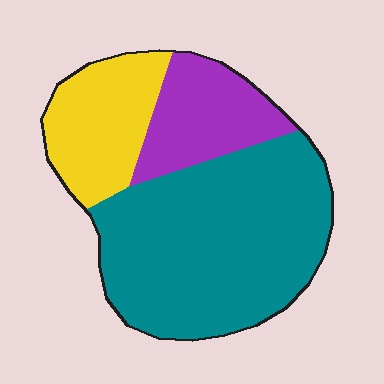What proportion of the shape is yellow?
Yellow takes up less than a quarter of the shape.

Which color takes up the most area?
Teal, at roughly 60%.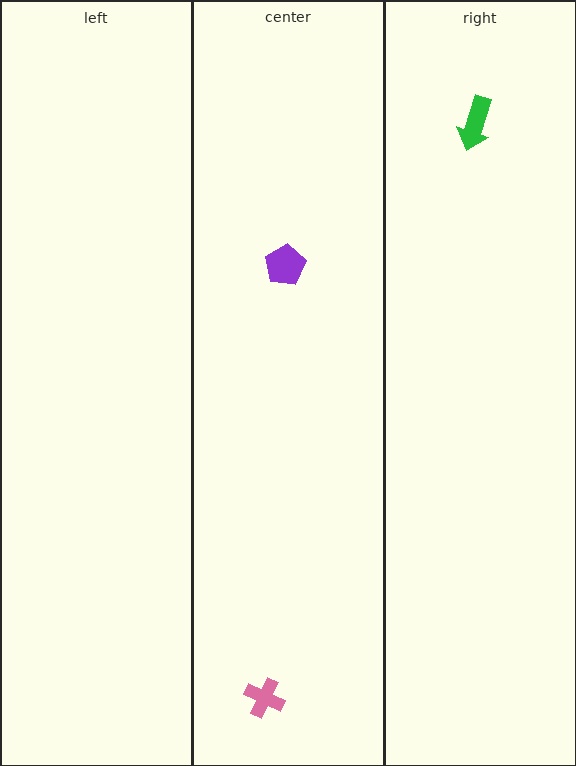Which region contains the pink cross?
The center region.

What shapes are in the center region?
The purple pentagon, the pink cross.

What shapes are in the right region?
The green arrow.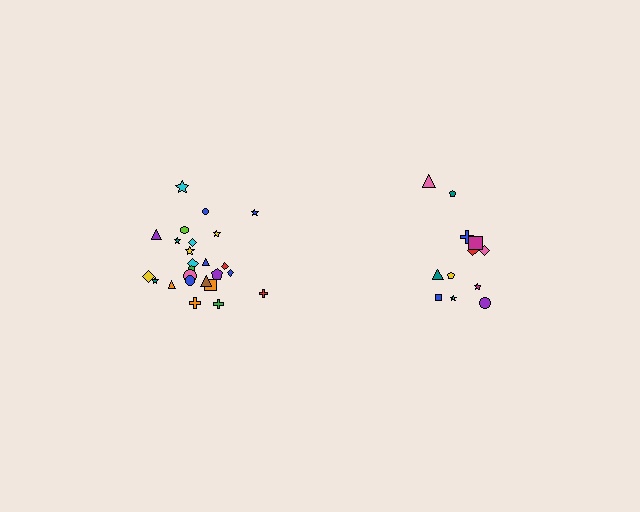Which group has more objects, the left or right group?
The left group.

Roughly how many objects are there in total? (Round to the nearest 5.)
Roughly 35 objects in total.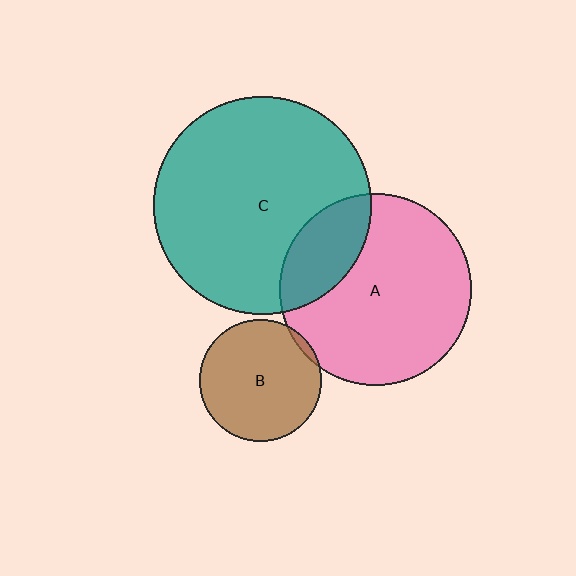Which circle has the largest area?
Circle C (teal).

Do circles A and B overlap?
Yes.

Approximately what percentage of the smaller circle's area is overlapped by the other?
Approximately 5%.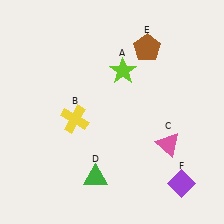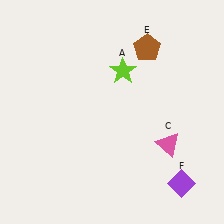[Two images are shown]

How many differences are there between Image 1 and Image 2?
There are 2 differences between the two images.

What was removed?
The yellow cross (B), the green triangle (D) were removed in Image 2.